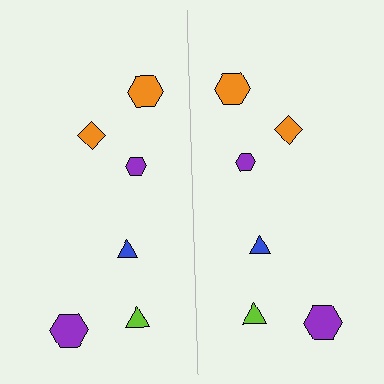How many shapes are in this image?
There are 12 shapes in this image.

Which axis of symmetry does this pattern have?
The pattern has a vertical axis of symmetry running through the center of the image.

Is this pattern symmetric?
Yes, this pattern has bilateral (reflection) symmetry.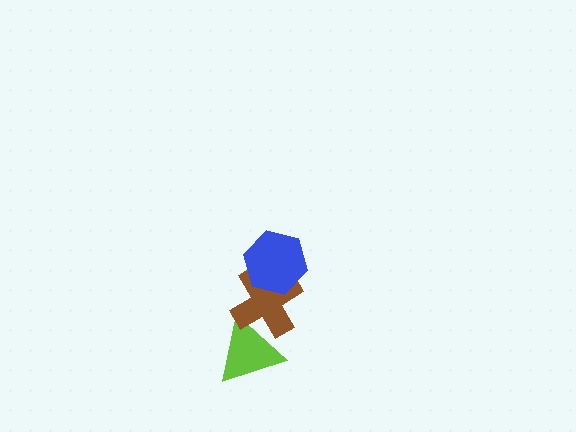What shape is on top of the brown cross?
The blue hexagon is on top of the brown cross.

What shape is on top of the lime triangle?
The brown cross is on top of the lime triangle.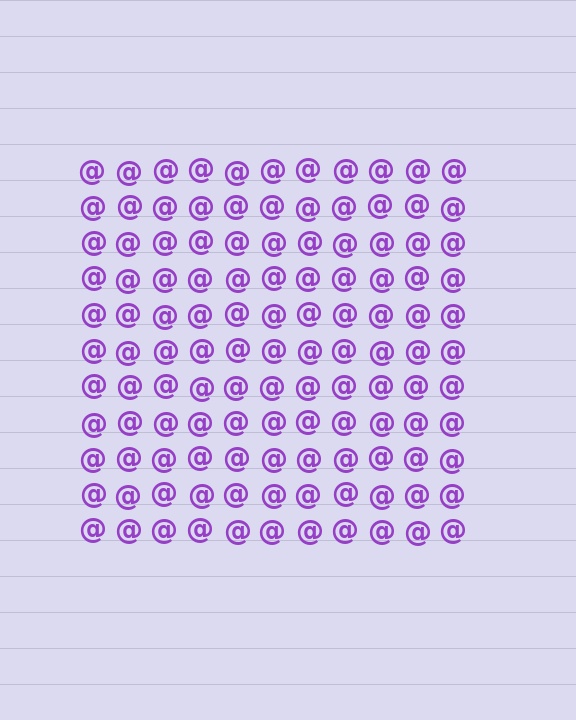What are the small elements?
The small elements are at signs.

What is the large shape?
The large shape is a square.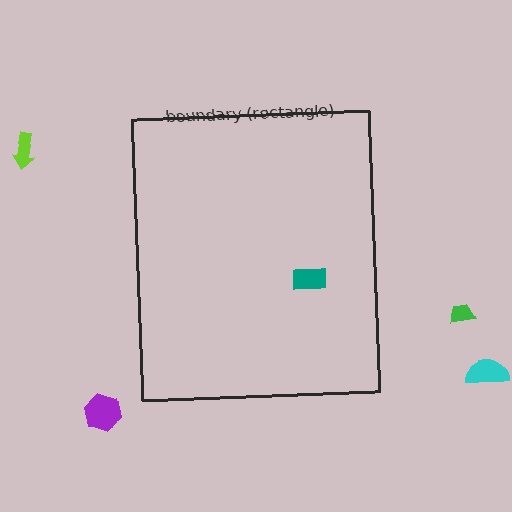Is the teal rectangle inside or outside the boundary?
Inside.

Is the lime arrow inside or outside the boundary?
Outside.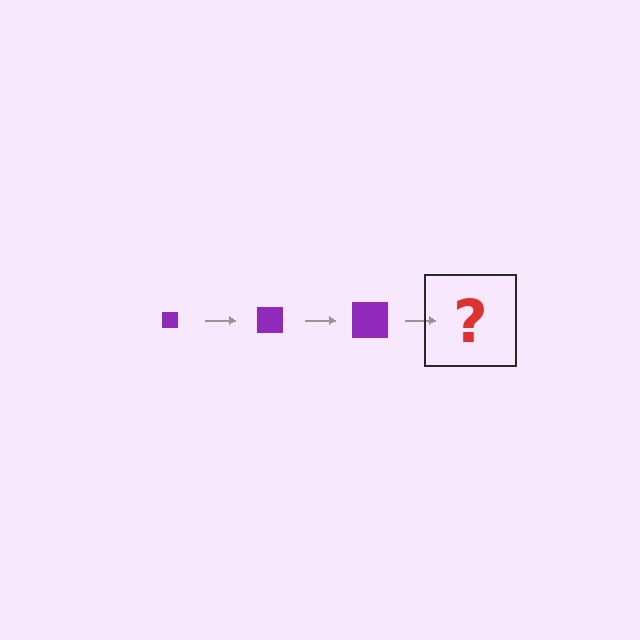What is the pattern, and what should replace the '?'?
The pattern is that the square gets progressively larger each step. The '?' should be a purple square, larger than the previous one.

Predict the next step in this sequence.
The next step is a purple square, larger than the previous one.